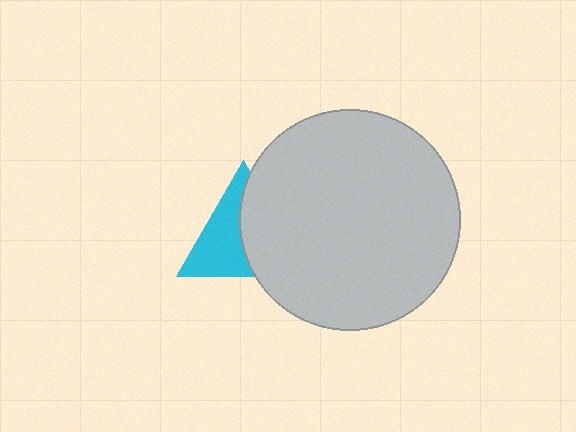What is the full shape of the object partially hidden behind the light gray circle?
The partially hidden object is a cyan triangle.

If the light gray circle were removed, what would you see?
You would see the complete cyan triangle.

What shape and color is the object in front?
The object in front is a light gray circle.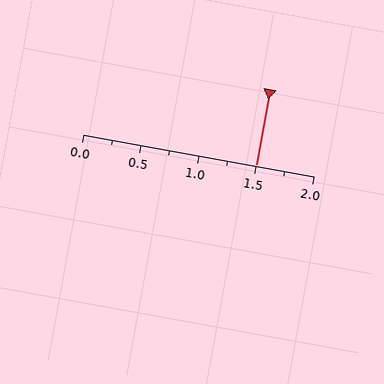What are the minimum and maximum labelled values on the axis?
The axis runs from 0.0 to 2.0.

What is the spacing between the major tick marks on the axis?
The major ticks are spaced 0.5 apart.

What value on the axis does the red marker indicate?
The marker indicates approximately 1.5.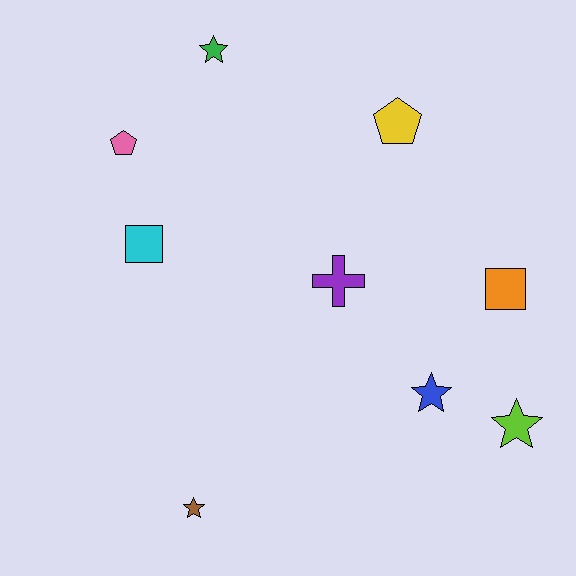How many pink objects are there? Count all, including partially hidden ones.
There is 1 pink object.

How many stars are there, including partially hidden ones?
There are 4 stars.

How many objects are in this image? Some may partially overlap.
There are 9 objects.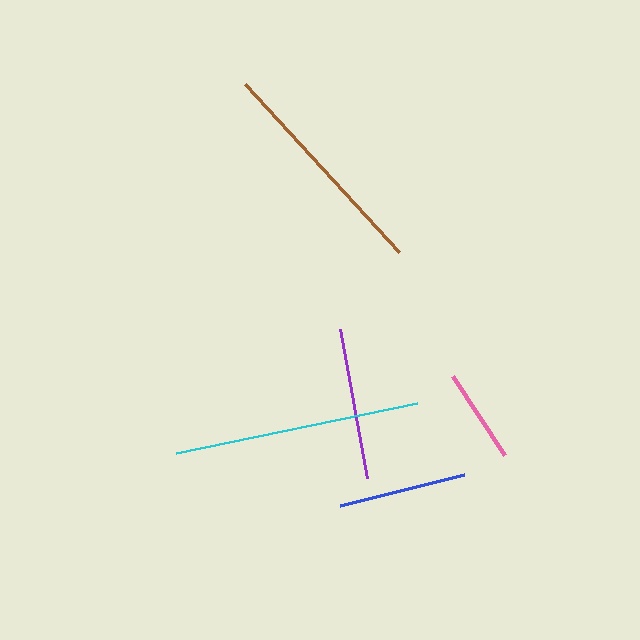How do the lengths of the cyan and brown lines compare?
The cyan and brown lines are approximately the same length.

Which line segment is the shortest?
The pink line is the shortest at approximately 94 pixels.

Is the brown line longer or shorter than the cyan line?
The cyan line is longer than the brown line.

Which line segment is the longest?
The cyan line is the longest at approximately 247 pixels.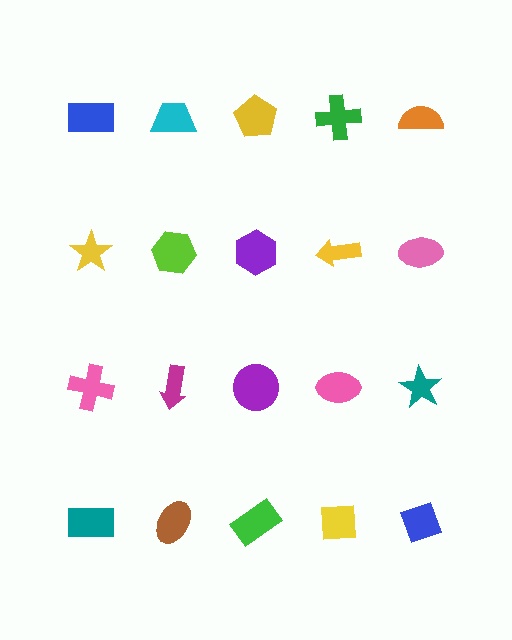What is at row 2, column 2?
A lime hexagon.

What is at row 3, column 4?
A pink ellipse.